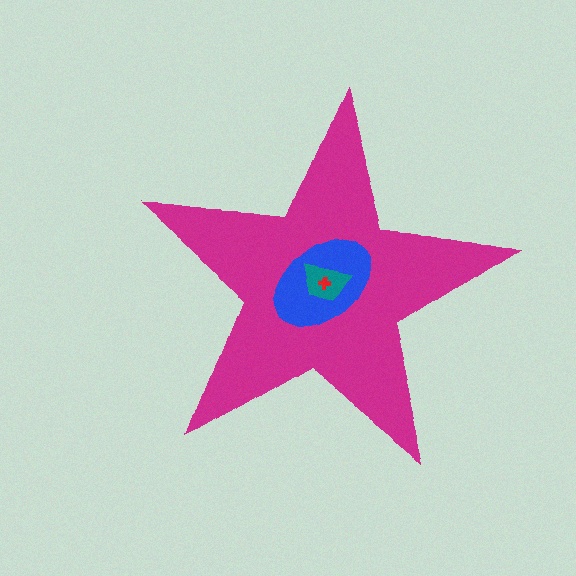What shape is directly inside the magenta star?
The blue ellipse.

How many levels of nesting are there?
4.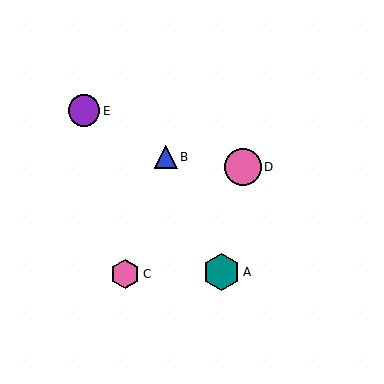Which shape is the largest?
The teal hexagon (labeled A) is the largest.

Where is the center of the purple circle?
The center of the purple circle is at (84, 111).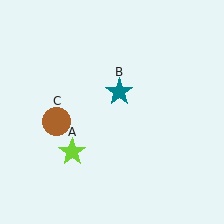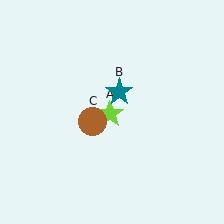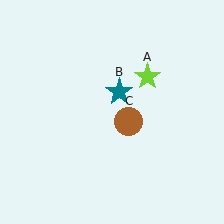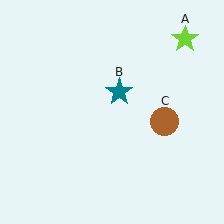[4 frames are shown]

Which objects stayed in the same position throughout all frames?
Teal star (object B) remained stationary.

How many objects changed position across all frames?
2 objects changed position: lime star (object A), brown circle (object C).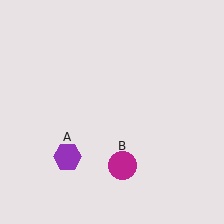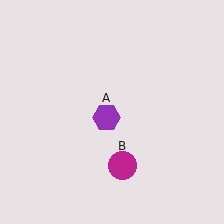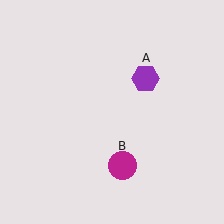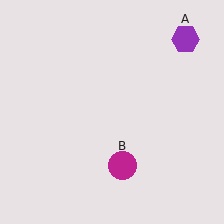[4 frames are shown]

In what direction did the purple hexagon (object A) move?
The purple hexagon (object A) moved up and to the right.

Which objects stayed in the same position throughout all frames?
Magenta circle (object B) remained stationary.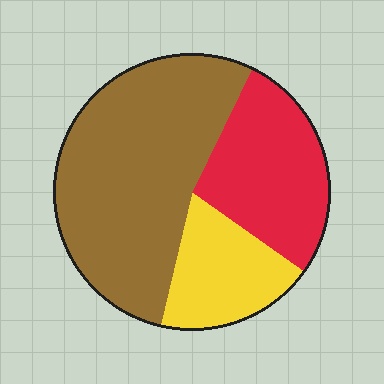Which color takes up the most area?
Brown, at roughly 55%.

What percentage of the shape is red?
Red covers around 25% of the shape.